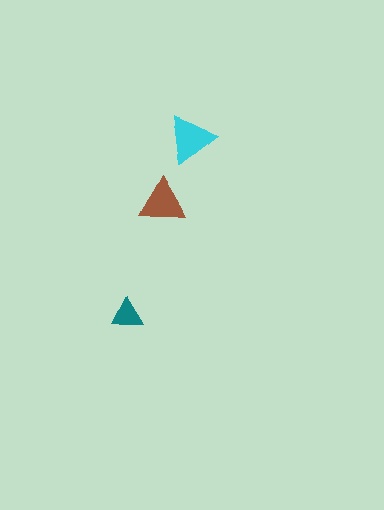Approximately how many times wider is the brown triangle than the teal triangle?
About 1.5 times wider.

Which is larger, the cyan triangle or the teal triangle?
The cyan one.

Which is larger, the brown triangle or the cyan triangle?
The cyan one.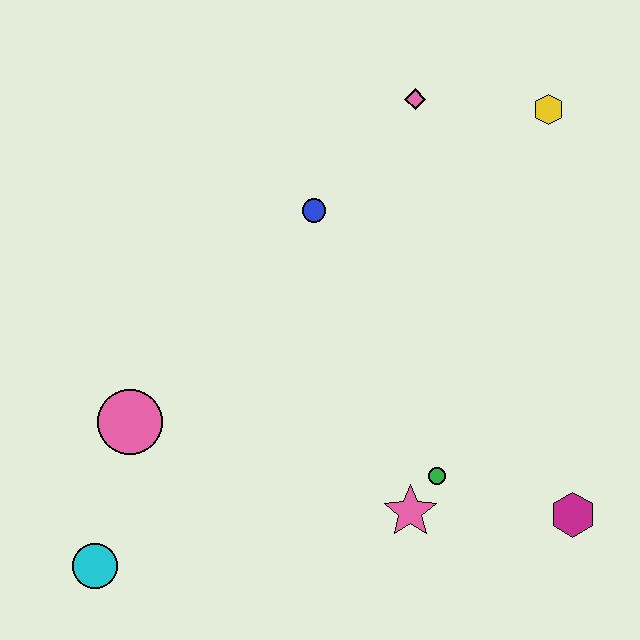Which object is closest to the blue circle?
The pink diamond is closest to the blue circle.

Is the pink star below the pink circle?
Yes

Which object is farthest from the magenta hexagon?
The cyan circle is farthest from the magenta hexagon.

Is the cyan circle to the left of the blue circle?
Yes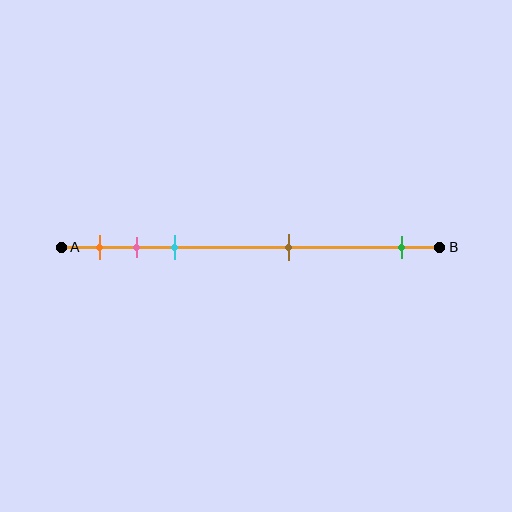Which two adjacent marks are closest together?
The pink and cyan marks are the closest adjacent pair.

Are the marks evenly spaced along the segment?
No, the marks are not evenly spaced.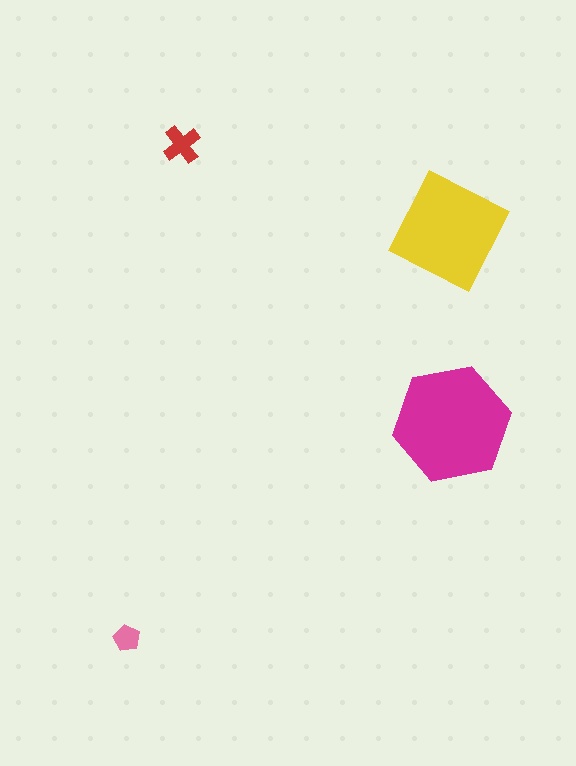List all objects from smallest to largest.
The pink pentagon, the red cross, the yellow square, the magenta hexagon.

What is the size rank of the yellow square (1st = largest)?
2nd.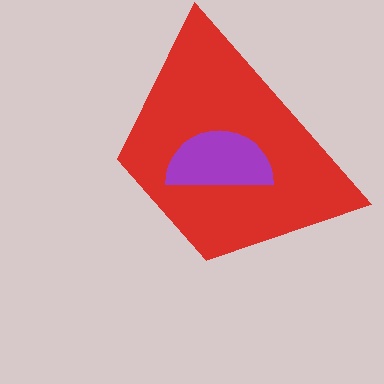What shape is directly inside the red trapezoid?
The purple semicircle.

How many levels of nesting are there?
2.